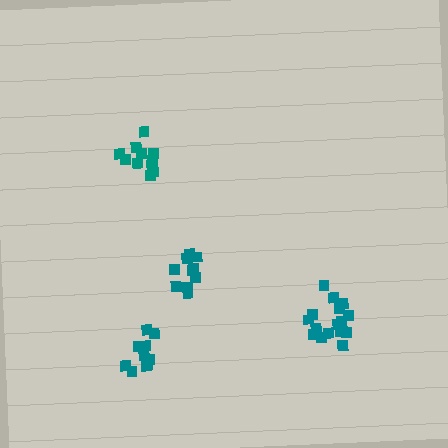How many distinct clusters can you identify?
There are 4 distinct clusters.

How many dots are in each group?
Group 1: 11 dots, Group 2: 16 dots, Group 3: 10 dots, Group 4: 10 dots (47 total).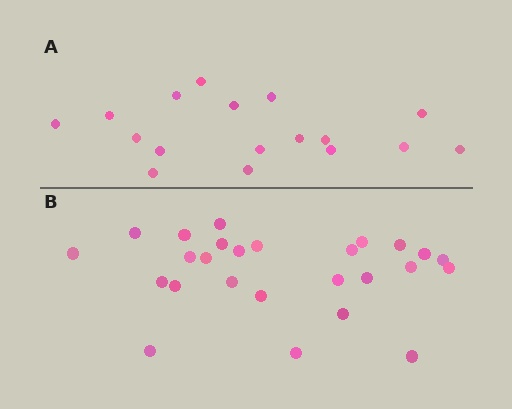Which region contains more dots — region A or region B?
Region B (the bottom region) has more dots.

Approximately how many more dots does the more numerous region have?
Region B has roughly 8 or so more dots than region A.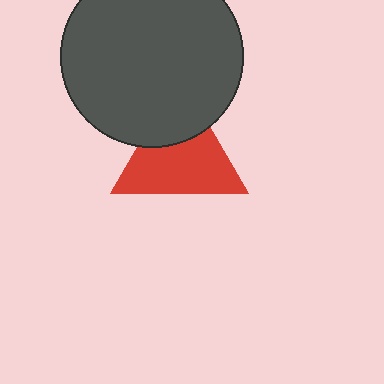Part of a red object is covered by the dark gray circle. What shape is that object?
It is a triangle.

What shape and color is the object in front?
The object in front is a dark gray circle.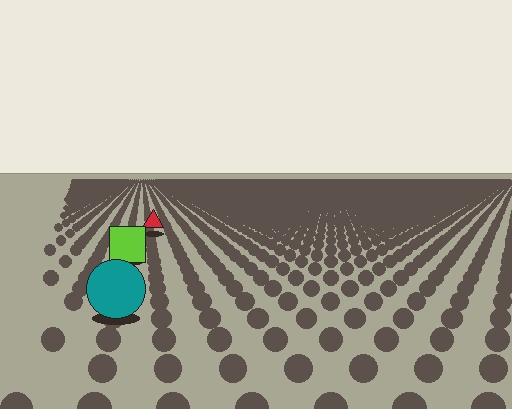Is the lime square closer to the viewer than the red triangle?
Yes. The lime square is closer — you can tell from the texture gradient: the ground texture is coarser near it.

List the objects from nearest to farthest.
From nearest to farthest: the teal circle, the lime square, the red triangle.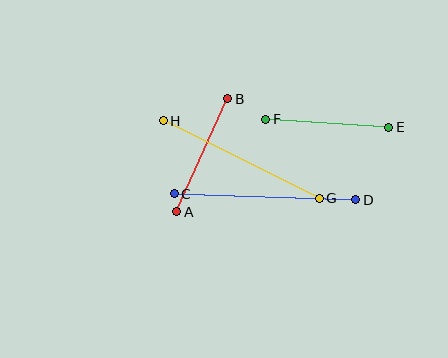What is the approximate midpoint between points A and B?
The midpoint is at approximately (202, 155) pixels.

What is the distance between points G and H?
The distance is approximately 174 pixels.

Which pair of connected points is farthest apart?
Points C and D are farthest apart.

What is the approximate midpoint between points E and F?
The midpoint is at approximately (327, 123) pixels.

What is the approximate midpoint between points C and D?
The midpoint is at approximately (265, 197) pixels.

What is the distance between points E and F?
The distance is approximately 123 pixels.